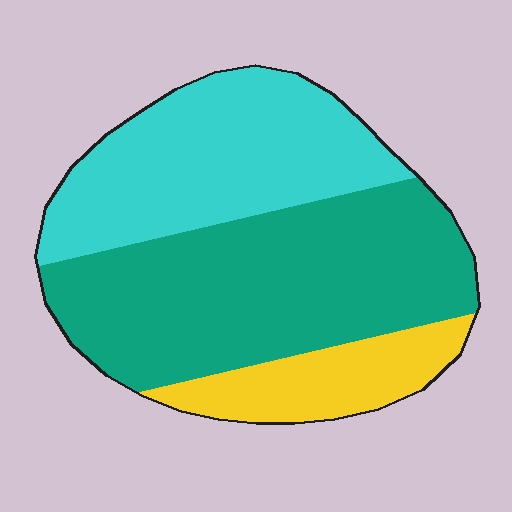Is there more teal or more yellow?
Teal.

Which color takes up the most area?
Teal, at roughly 50%.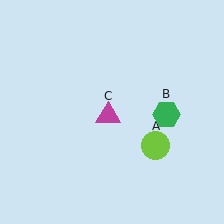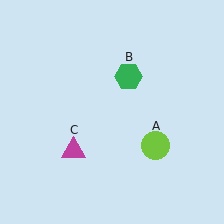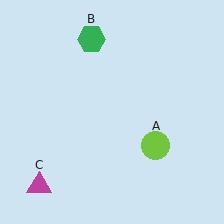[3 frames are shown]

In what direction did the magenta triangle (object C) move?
The magenta triangle (object C) moved down and to the left.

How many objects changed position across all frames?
2 objects changed position: green hexagon (object B), magenta triangle (object C).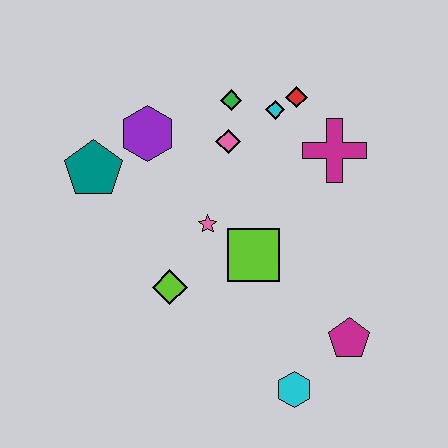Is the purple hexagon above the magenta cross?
Yes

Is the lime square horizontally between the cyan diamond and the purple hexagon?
Yes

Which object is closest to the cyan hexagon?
The magenta pentagon is closest to the cyan hexagon.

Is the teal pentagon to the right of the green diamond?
No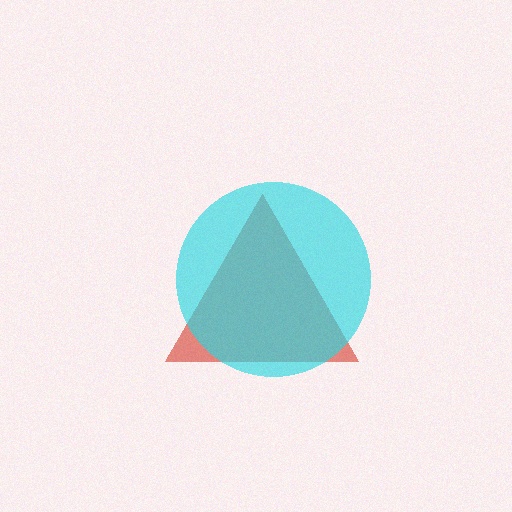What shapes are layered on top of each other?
The layered shapes are: a red triangle, a cyan circle.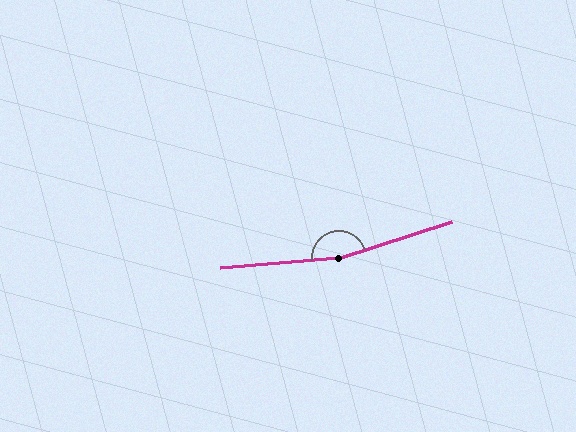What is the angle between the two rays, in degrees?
Approximately 168 degrees.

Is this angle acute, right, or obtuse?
It is obtuse.